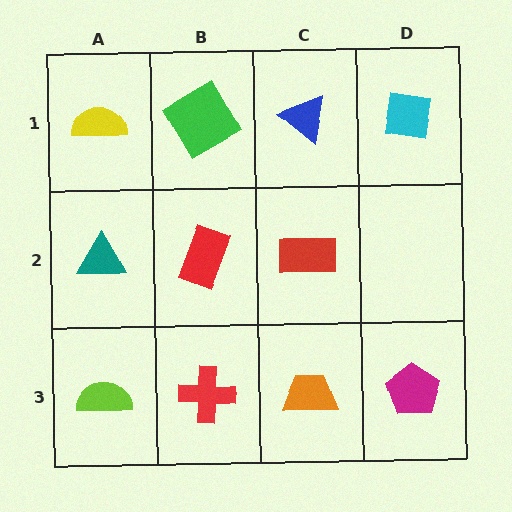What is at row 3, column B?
A red cross.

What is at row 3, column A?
A lime semicircle.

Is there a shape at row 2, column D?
No, that cell is empty.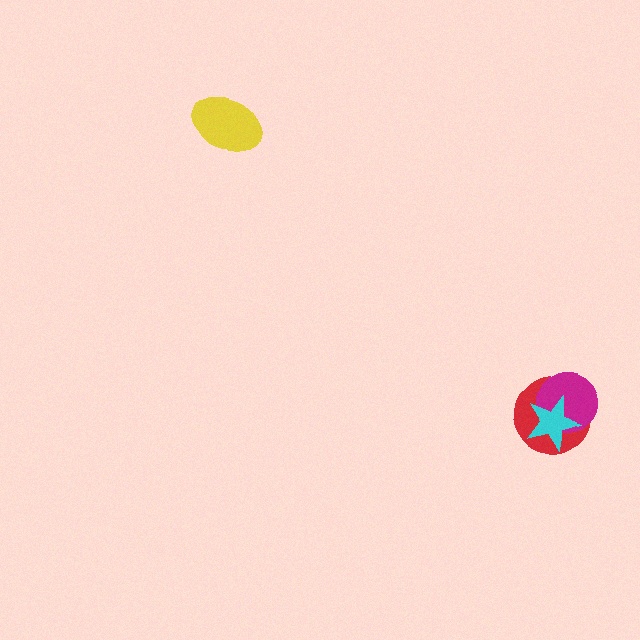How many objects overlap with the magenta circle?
2 objects overlap with the magenta circle.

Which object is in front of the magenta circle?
The cyan star is in front of the magenta circle.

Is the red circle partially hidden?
Yes, it is partially covered by another shape.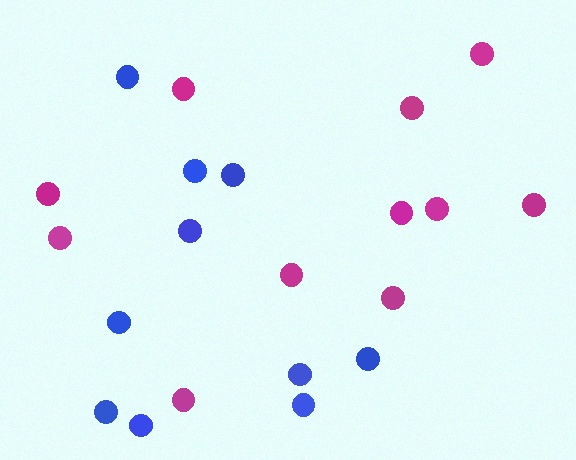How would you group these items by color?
There are 2 groups: one group of blue circles (10) and one group of magenta circles (11).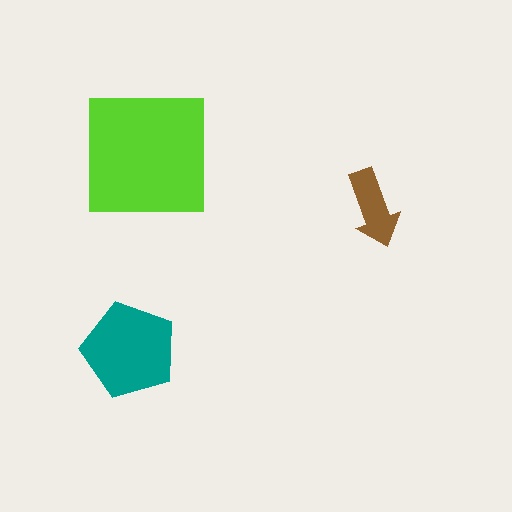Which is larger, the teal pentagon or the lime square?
The lime square.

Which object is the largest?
The lime square.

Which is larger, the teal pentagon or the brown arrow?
The teal pentagon.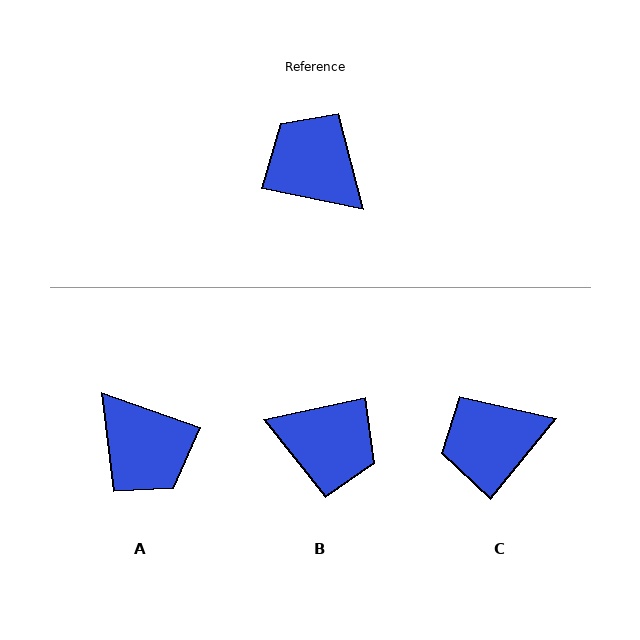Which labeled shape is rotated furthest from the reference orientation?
A, about 172 degrees away.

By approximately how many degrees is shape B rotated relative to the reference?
Approximately 156 degrees clockwise.